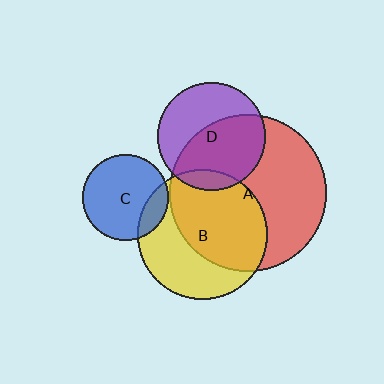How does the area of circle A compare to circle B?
Approximately 1.4 times.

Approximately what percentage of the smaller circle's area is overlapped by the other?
Approximately 55%.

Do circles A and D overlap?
Yes.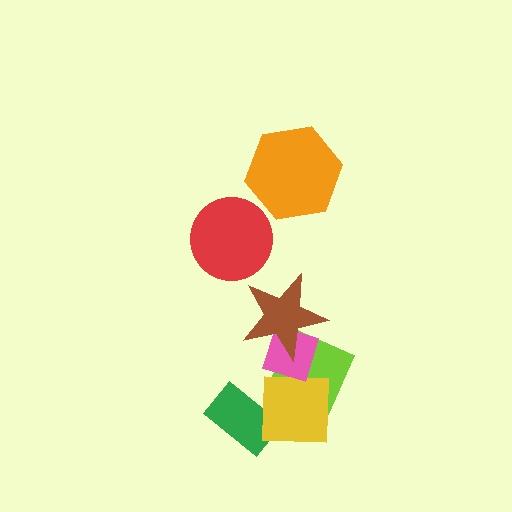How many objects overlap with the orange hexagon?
0 objects overlap with the orange hexagon.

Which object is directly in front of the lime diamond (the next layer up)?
The yellow square is directly in front of the lime diamond.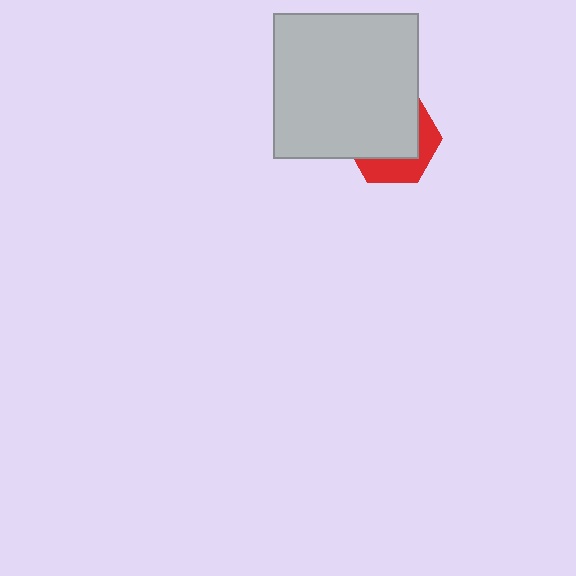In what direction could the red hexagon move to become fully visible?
The red hexagon could move toward the lower-right. That would shift it out from behind the light gray square entirely.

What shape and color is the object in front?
The object in front is a light gray square.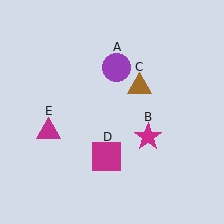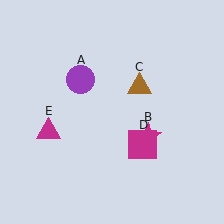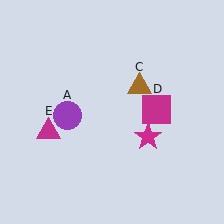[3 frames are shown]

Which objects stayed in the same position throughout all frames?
Magenta star (object B) and brown triangle (object C) and magenta triangle (object E) remained stationary.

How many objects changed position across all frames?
2 objects changed position: purple circle (object A), magenta square (object D).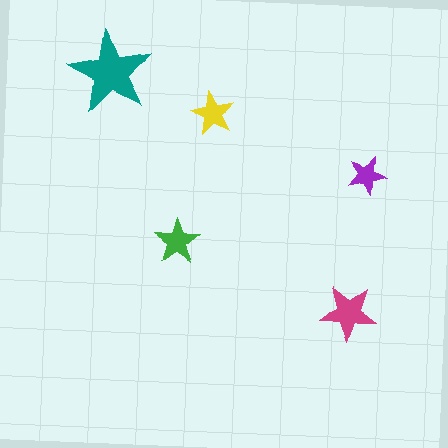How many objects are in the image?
There are 5 objects in the image.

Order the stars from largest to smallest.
the teal one, the magenta one, the green one, the yellow one, the purple one.